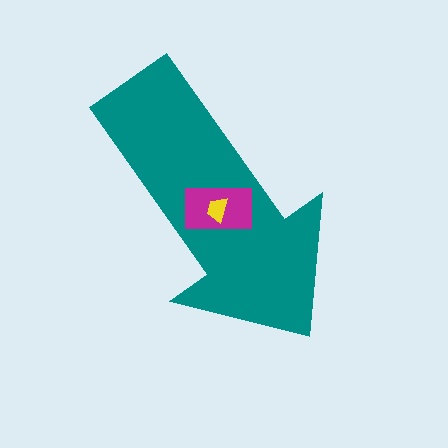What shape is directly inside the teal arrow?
The magenta rectangle.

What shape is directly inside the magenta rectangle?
The yellow trapezoid.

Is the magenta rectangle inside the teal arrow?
Yes.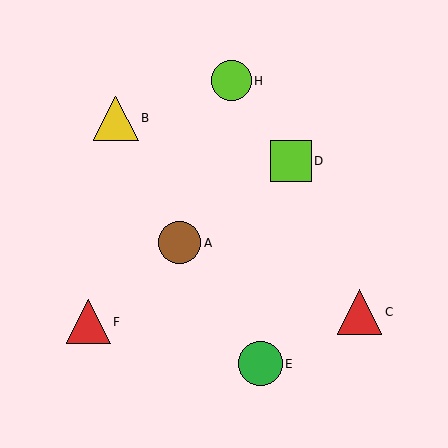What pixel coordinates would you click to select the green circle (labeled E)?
Click at (261, 364) to select the green circle E.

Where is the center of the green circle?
The center of the green circle is at (261, 364).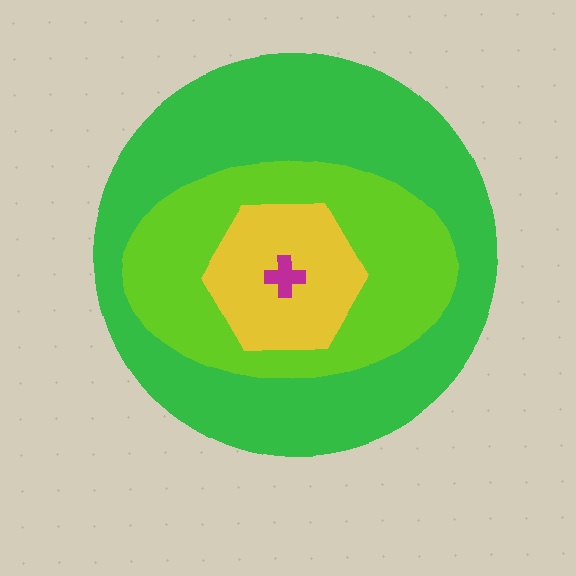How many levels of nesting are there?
4.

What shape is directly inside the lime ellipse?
The yellow hexagon.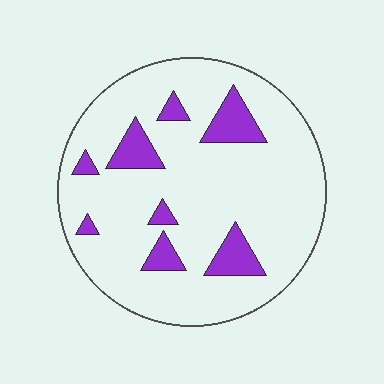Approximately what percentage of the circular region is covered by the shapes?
Approximately 15%.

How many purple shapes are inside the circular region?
8.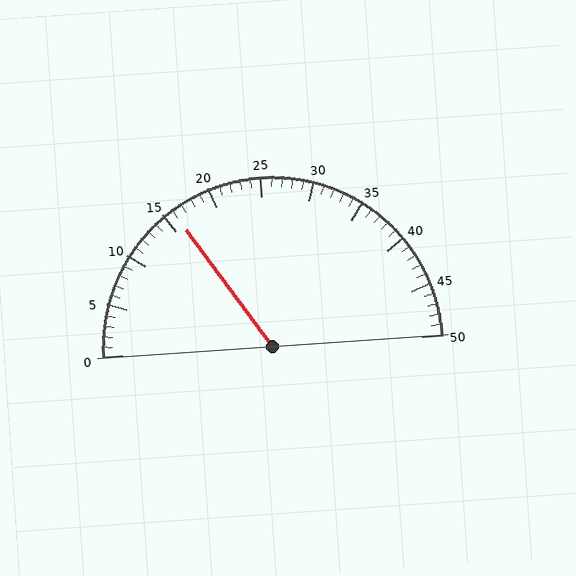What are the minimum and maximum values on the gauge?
The gauge ranges from 0 to 50.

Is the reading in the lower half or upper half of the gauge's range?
The reading is in the lower half of the range (0 to 50).